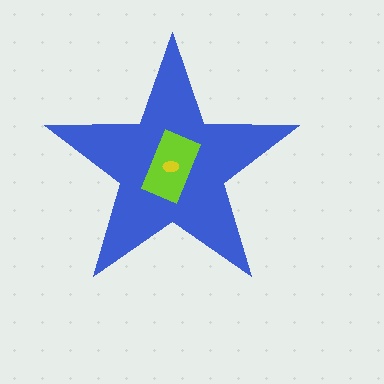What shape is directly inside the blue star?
The lime rectangle.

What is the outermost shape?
The blue star.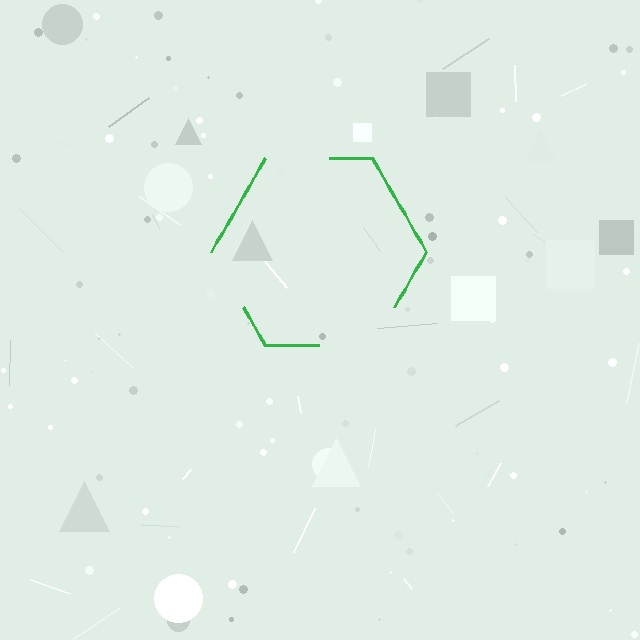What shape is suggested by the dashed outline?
The dashed outline suggests a hexagon.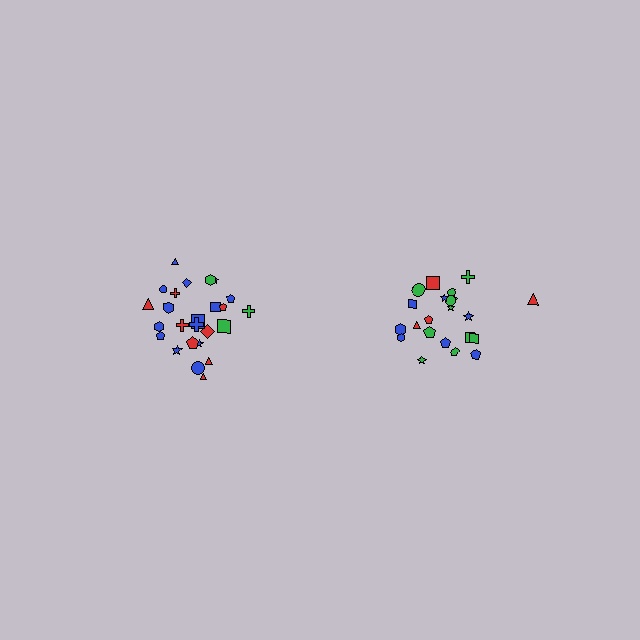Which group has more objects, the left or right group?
The left group.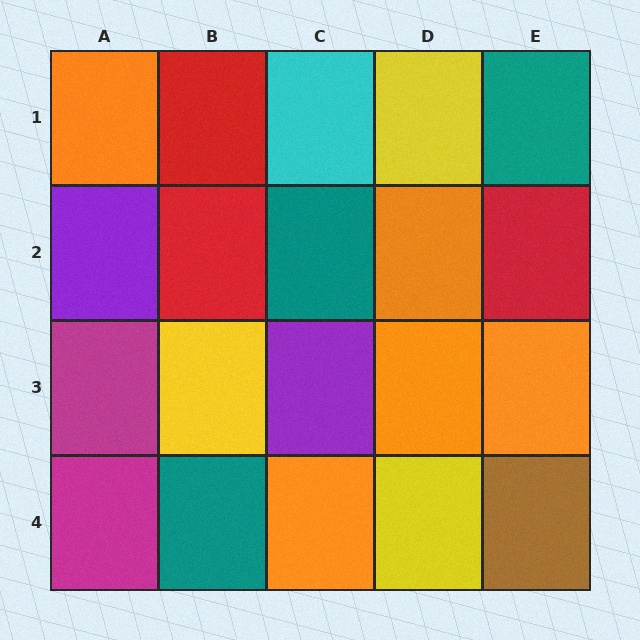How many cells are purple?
2 cells are purple.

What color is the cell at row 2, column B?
Red.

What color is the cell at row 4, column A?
Magenta.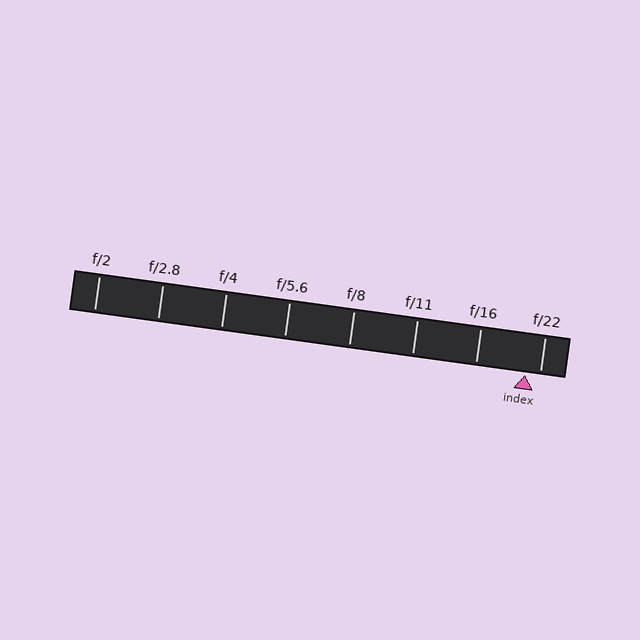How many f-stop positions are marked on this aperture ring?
There are 8 f-stop positions marked.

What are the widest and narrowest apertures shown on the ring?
The widest aperture shown is f/2 and the narrowest is f/22.